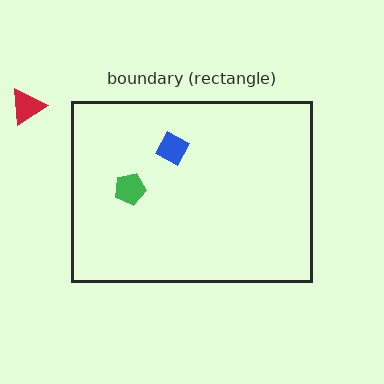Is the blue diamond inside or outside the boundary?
Inside.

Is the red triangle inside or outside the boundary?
Outside.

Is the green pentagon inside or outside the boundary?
Inside.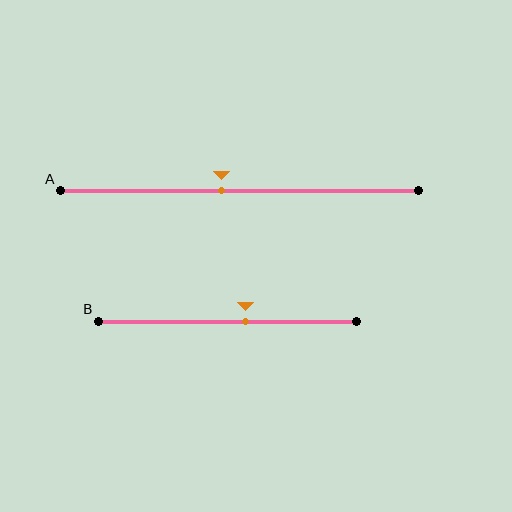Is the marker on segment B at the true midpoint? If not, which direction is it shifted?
No, the marker on segment B is shifted to the right by about 7% of the segment length.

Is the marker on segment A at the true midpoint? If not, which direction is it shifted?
No, the marker on segment A is shifted to the left by about 5% of the segment length.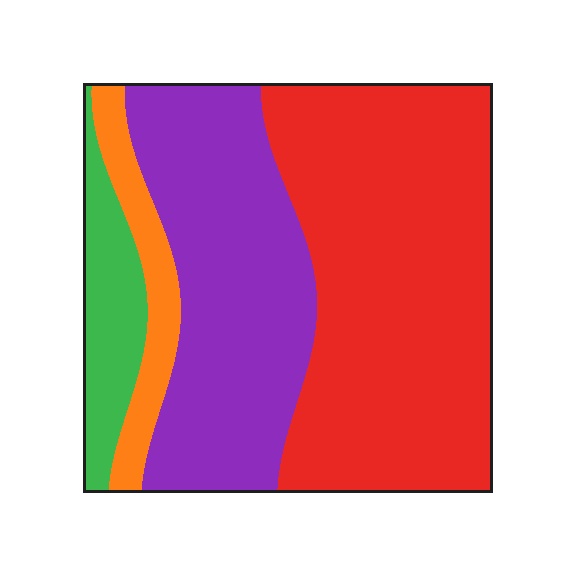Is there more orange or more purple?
Purple.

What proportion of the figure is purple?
Purple covers roughly 35% of the figure.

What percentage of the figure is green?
Green takes up about one tenth (1/10) of the figure.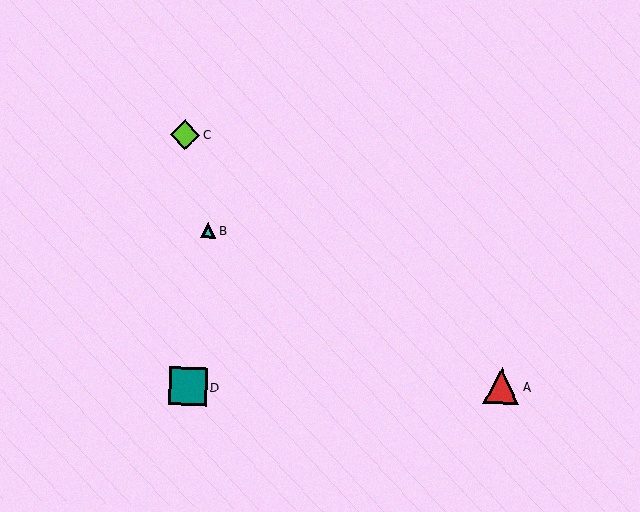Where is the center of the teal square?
The center of the teal square is at (188, 387).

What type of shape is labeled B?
Shape B is a cyan triangle.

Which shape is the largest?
The teal square (labeled D) is the largest.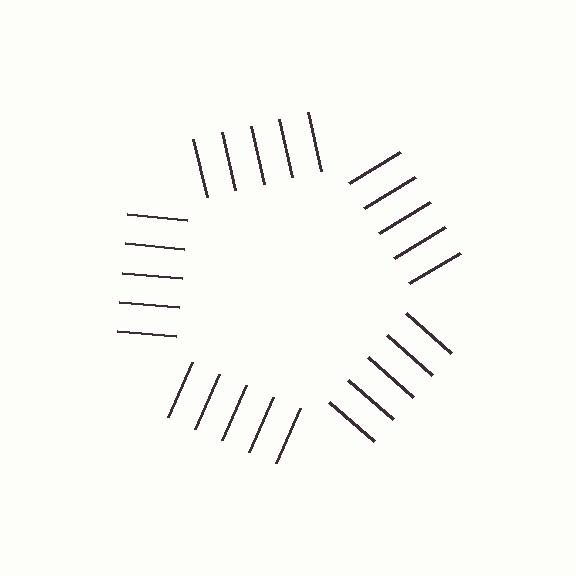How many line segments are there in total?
25 — 5 along each of the 5 edges.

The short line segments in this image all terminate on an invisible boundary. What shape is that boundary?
An illusory pentagon — the line segments terminate on its edges but no continuous stroke is drawn.